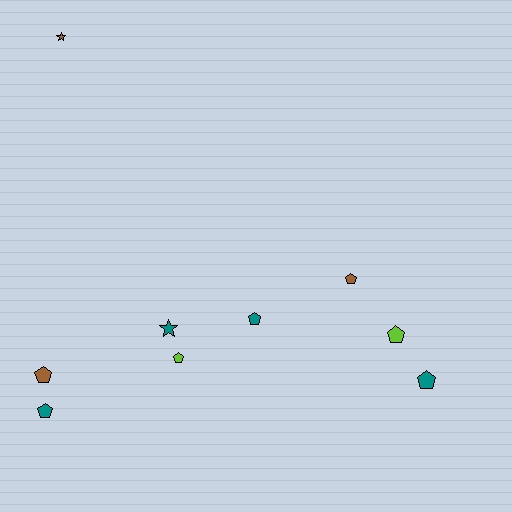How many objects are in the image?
There are 9 objects.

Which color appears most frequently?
Teal, with 4 objects.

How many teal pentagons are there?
There are 3 teal pentagons.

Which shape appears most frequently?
Pentagon, with 7 objects.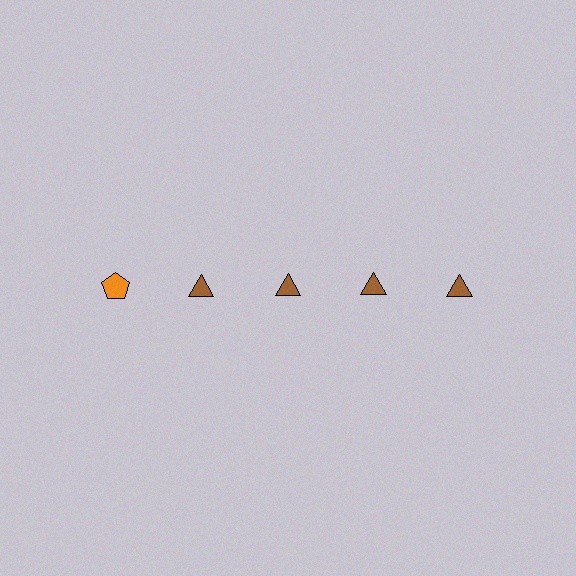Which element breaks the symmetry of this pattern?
The orange pentagon in the top row, leftmost column breaks the symmetry. All other shapes are brown triangles.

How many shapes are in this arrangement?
There are 5 shapes arranged in a grid pattern.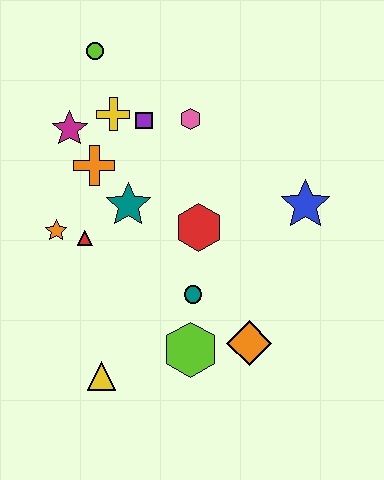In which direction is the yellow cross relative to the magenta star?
The yellow cross is to the right of the magenta star.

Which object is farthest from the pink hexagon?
The yellow triangle is farthest from the pink hexagon.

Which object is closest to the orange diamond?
The lime hexagon is closest to the orange diamond.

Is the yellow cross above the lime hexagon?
Yes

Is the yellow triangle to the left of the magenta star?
No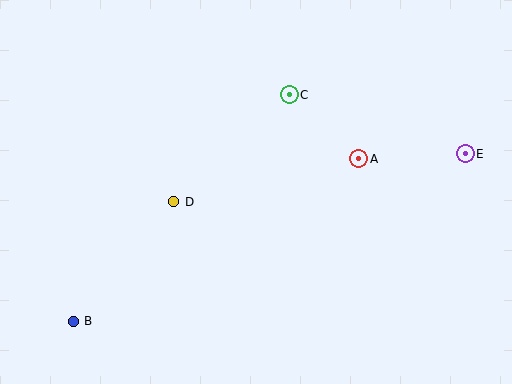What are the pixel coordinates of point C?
Point C is at (289, 95).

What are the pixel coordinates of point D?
Point D is at (174, 202).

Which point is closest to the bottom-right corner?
Point E is closest to the bottom-right corner.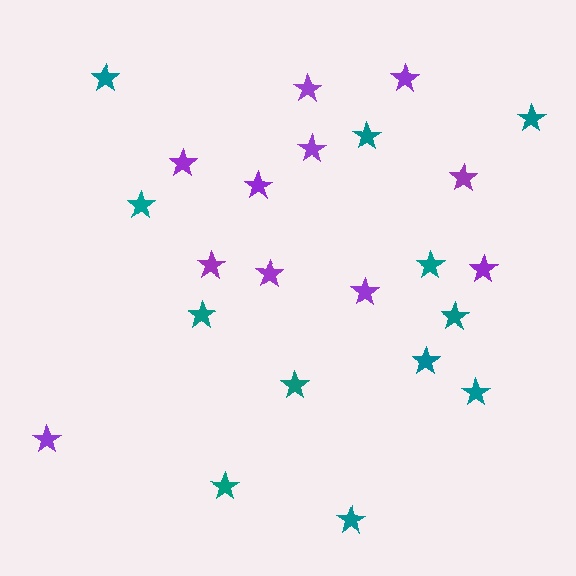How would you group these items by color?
There are 2 groups: one group of teal stars (12) and one group of purple stars (11).